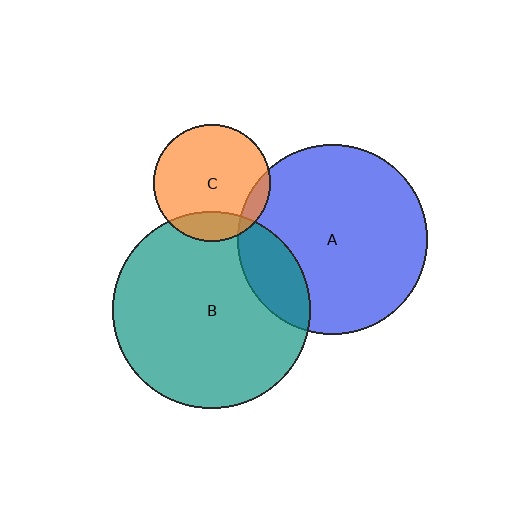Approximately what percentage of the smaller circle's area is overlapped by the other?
Approximately 15%.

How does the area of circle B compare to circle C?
Approximately 2.8 times.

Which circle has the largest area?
Circle B (teal).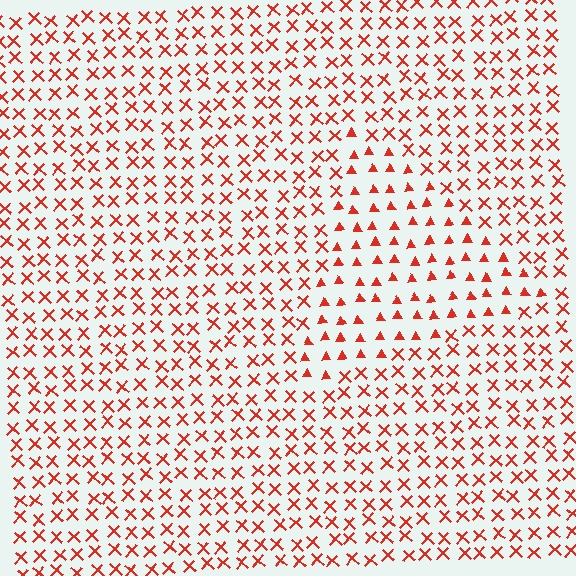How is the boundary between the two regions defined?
The boundary is defined by a change in element shape: triangles inside vs. X marks outside. All elements share the same color and spacing.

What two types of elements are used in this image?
The image uses triangles inside the triangle region and X marks outside it.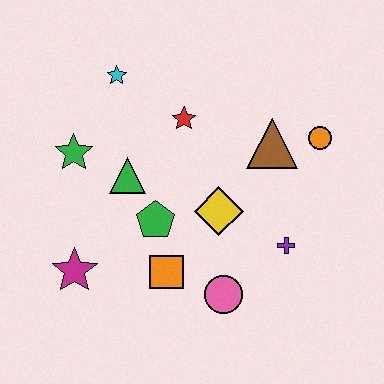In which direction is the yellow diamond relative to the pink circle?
The yellow diamond is above the pink circle.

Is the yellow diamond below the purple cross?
No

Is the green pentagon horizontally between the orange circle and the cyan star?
Yes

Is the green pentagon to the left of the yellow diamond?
Yes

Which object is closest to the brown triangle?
The orange circle is closest to the brown triangle.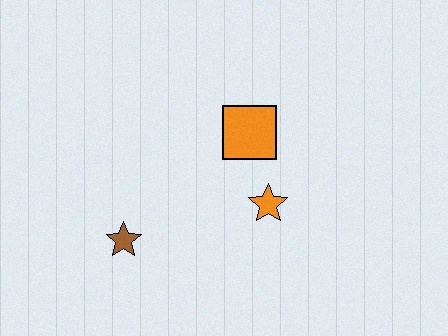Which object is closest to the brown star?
The orange star is closest to the brown star.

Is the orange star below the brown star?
No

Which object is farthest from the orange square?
The brown star is farthest from the orange square.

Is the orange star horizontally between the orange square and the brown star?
No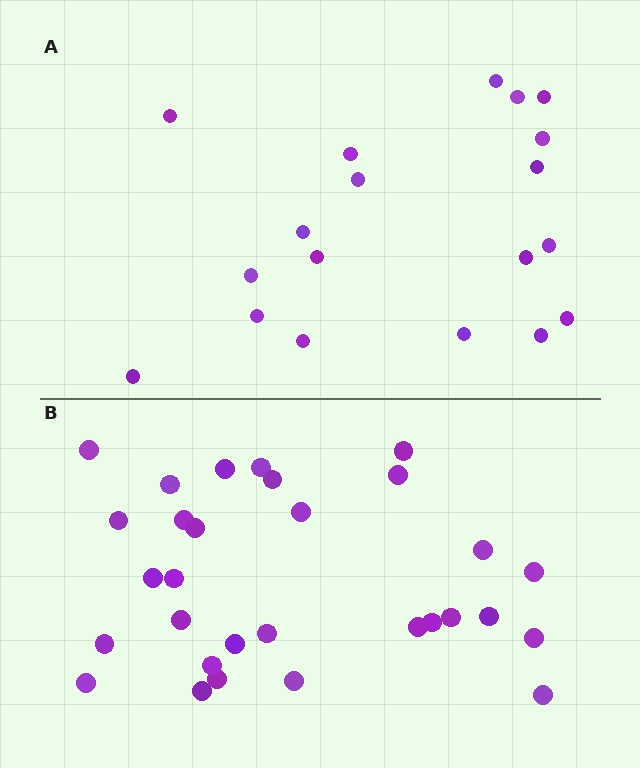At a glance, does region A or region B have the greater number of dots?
Region B (the bottom region) has more dots.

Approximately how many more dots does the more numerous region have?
Region B has roughly 12 or so more dots than region A.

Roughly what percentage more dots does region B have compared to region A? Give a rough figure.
About 60% more.